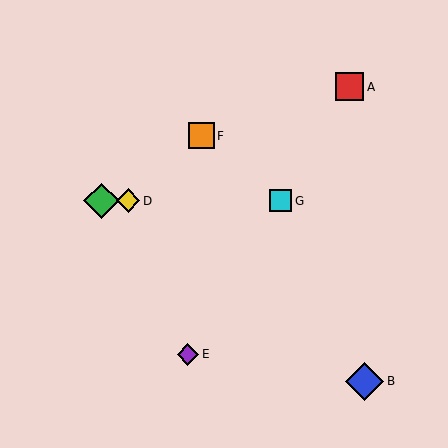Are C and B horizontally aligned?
No, C is at y≈201 and B is at y≈381.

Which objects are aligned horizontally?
Objects C, D, G are aligned horizontally.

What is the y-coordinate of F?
Object F is at y≈136.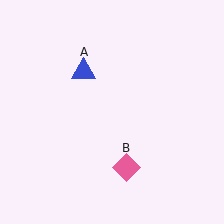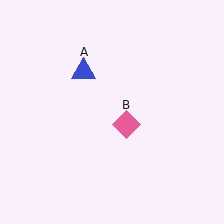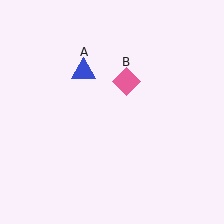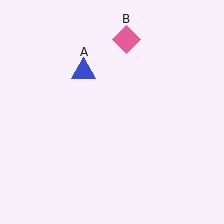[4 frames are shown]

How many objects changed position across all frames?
1 object changed position: pink diamond (object B).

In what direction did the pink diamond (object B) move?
The pink diamond (object B) moved up.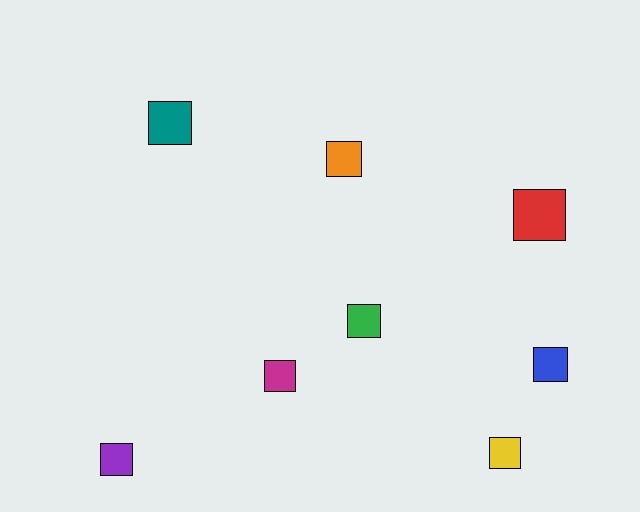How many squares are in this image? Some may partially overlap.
There are 8 squares.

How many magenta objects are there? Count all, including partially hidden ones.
There is 1 magenta object.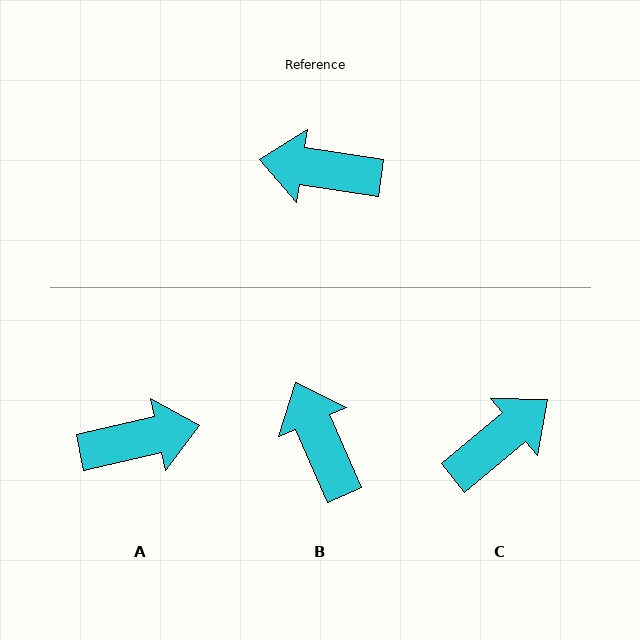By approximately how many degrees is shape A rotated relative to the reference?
Approximately 159 degrees clockwise.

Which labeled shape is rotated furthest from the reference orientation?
A, about 159 degrees away.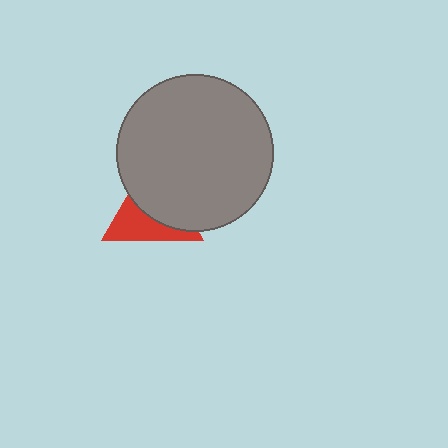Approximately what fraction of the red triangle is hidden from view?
Roughly 55% of the red triangle is hidden behind the gray circle.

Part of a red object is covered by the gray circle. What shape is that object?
It is a triangle.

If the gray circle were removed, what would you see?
You would see the complete red triangle.